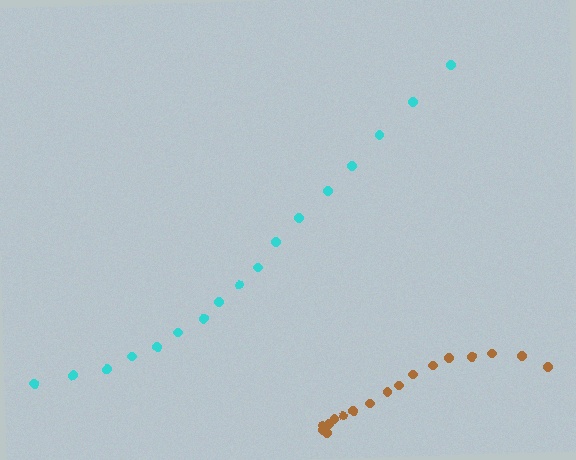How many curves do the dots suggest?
There are 2 distinct paths.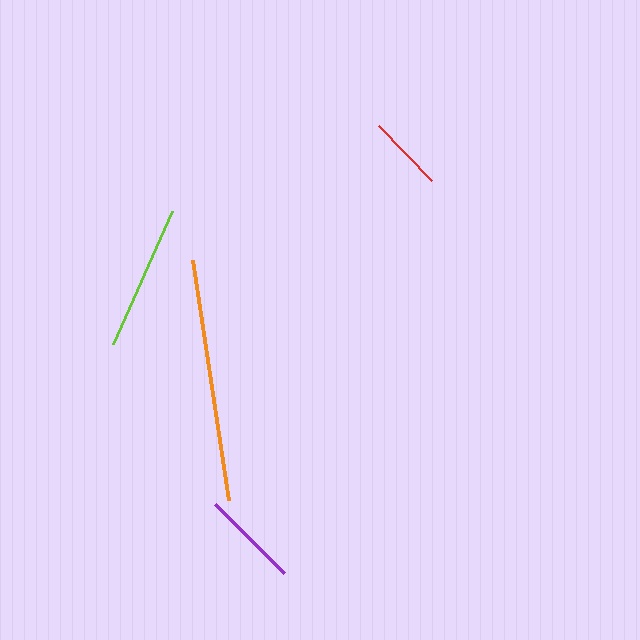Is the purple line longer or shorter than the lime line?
The lime line is longer than the purple line.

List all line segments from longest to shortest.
From longest to shortest: orange, lime, purple, red.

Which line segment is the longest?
The orange line is the longest at approximately 243 pixels.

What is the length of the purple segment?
The purple segment is approximately 98 pixels long.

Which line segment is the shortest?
The red line is the shortest at approximately 77 pixels.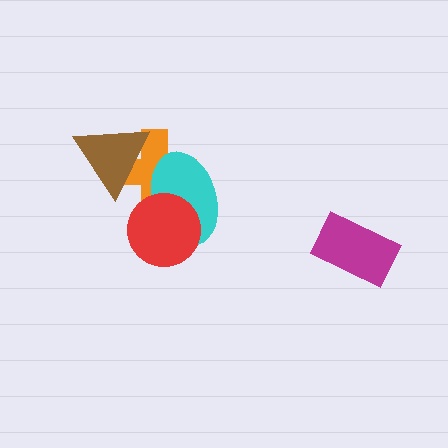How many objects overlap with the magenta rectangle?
0 objects overlap with the magenta rectangle.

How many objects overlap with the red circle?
2 objects overlap with the red circle.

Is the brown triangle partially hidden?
Yes, it is partially covered by another shape.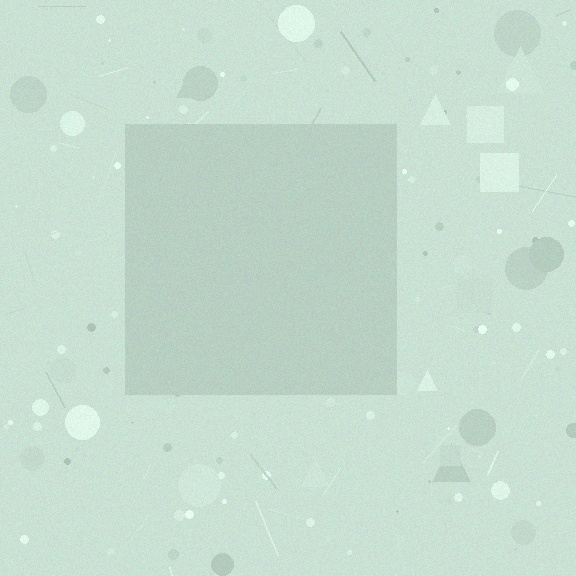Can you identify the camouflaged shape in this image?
The camouflaged shape is a square.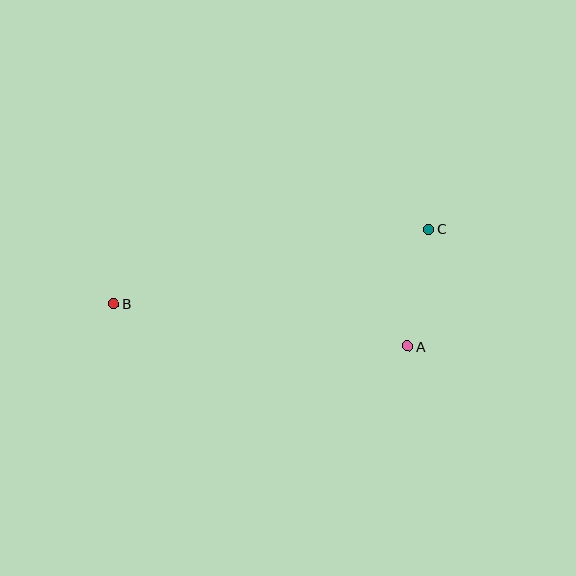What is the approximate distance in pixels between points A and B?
The distance between A and B is approximately 297 pixels.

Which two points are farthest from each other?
Points B and C are farthest from each other.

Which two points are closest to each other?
Points A and C are closest to each other.